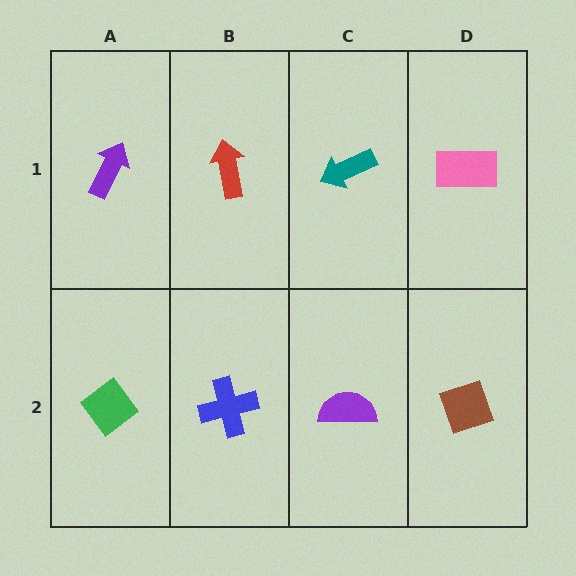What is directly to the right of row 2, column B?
A purple semicircle.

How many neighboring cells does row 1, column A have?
2.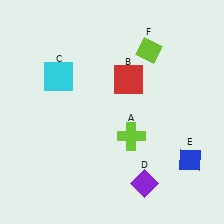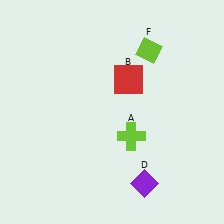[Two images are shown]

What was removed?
The cyan square (C), the blue diamond (E) were removed in Image 2.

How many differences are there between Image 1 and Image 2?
There are 2 differences between the two images.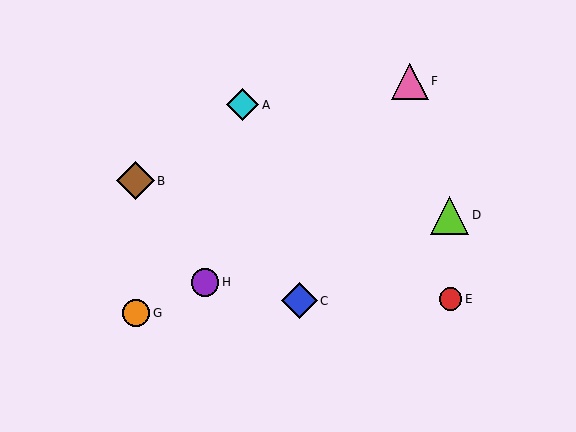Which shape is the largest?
The lime triangle (labeled D) is the largest.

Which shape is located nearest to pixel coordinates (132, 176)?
The brown diamond (labeled B) at (135, 181) is nearest to that location.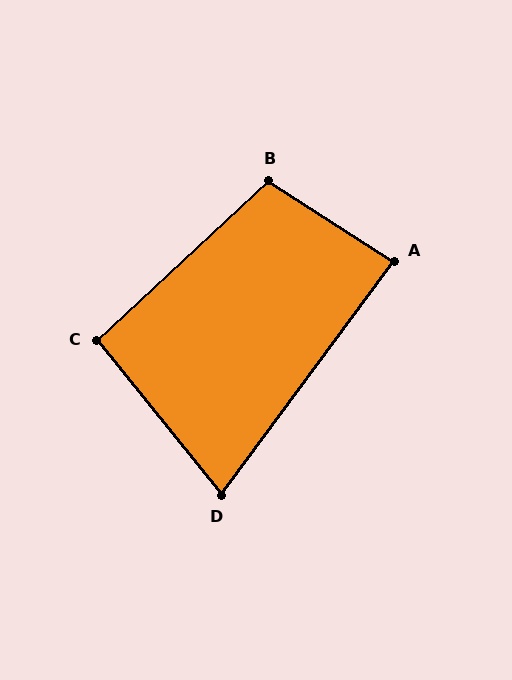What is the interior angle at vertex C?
Approximately 94 degrees (approximately right).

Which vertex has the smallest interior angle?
D, at approximately 75 degrees.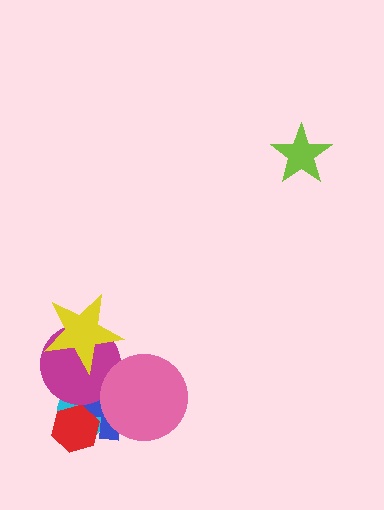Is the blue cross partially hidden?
Yes, it is partially covered by another shape.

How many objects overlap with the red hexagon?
2 objects overlap with the red hexagon.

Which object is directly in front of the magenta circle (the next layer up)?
The yellow star is directly in front of the magenta circle.